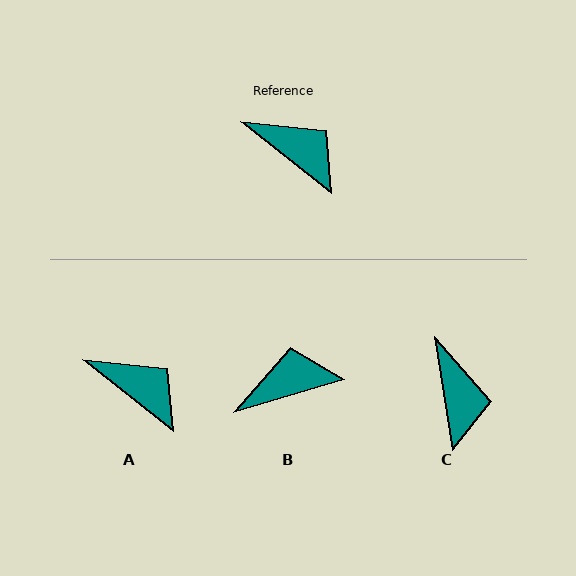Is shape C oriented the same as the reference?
No, it is off by about 43 degrees.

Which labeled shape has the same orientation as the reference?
A.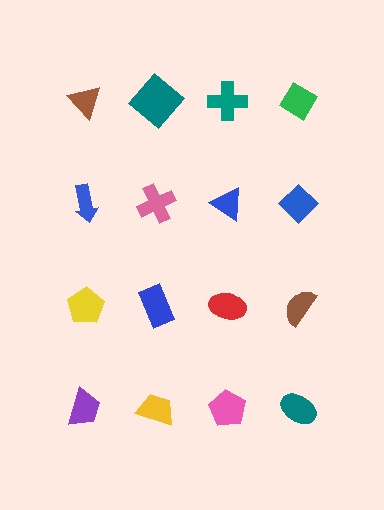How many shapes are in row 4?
4 shapes.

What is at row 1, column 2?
A teal diamond.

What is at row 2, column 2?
A pink cross.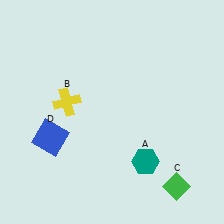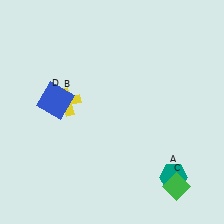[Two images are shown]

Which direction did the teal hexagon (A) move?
The teal hexagon (A) moved right.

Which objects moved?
The objects that moved are: the teal hexagon (A), the blue square (D).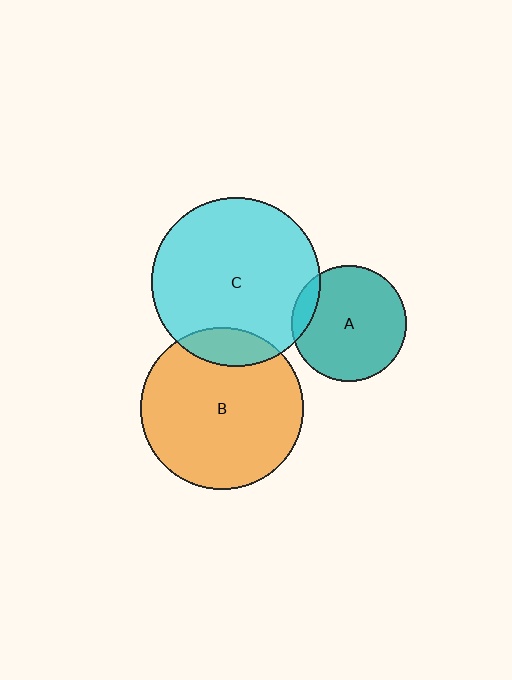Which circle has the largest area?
Circle C (cyan).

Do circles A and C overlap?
Yes.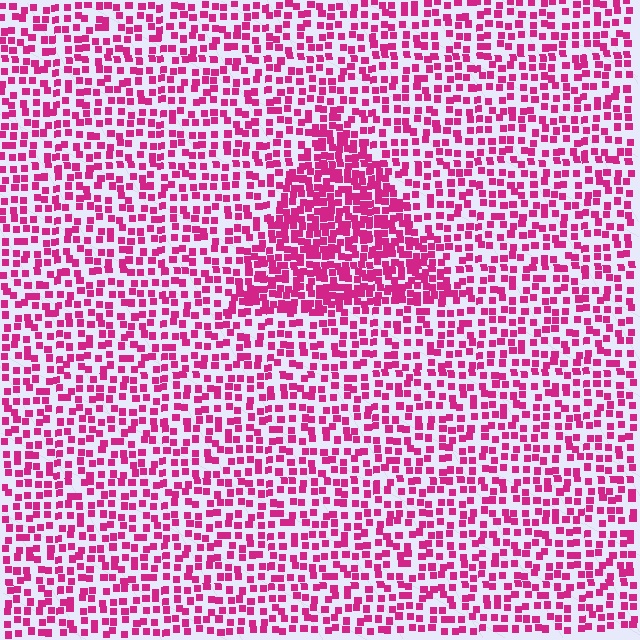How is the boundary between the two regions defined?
The boundary is defined by a change in element density (approximately 1.9x ratio). All elements are the same color, size, and shape.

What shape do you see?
I see a triangle.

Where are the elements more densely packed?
The elements are more densely packed inside the triangle boundary.